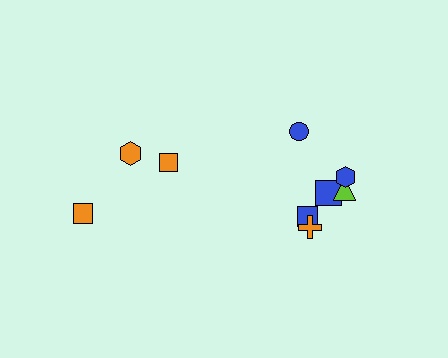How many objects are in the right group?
There are 6 objects.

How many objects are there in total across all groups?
There are 9 objects.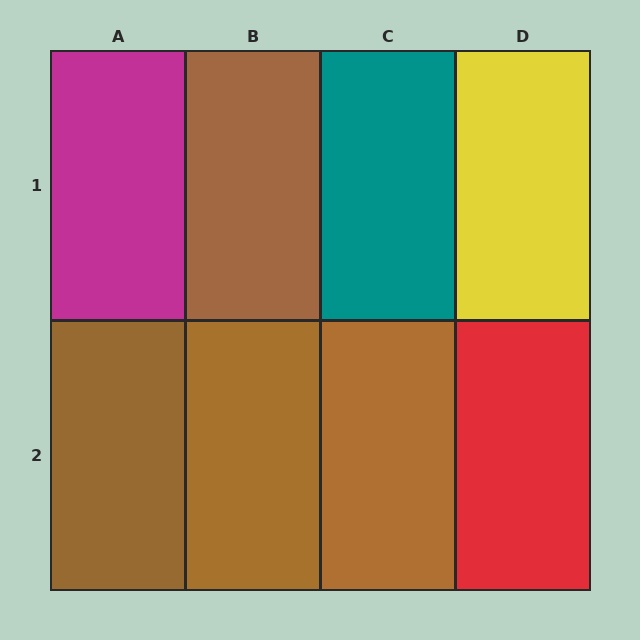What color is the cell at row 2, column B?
Brown.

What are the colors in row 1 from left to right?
Magenta, brown, teal, yellow.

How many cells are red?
1 cell is red.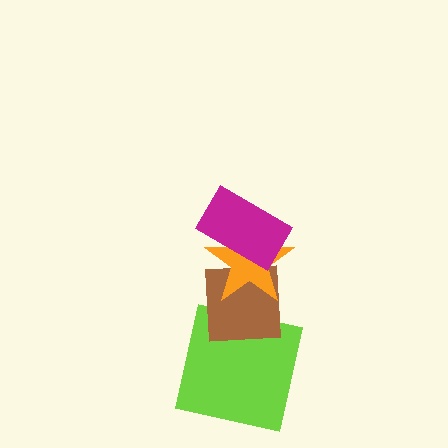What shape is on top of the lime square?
The brown square is on top of the lime square.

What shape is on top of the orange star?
The magenta rectangle is on top of the orange star.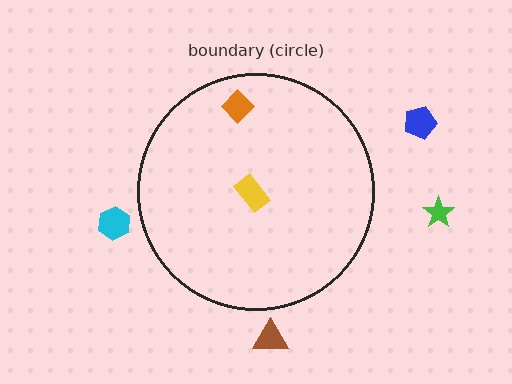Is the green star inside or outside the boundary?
Outside.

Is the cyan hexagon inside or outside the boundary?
Outside.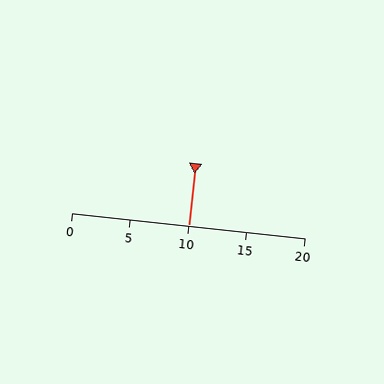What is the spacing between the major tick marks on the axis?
The major ticks are spaced 5 apart.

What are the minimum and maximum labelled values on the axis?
The axis runs from 0 to 20.